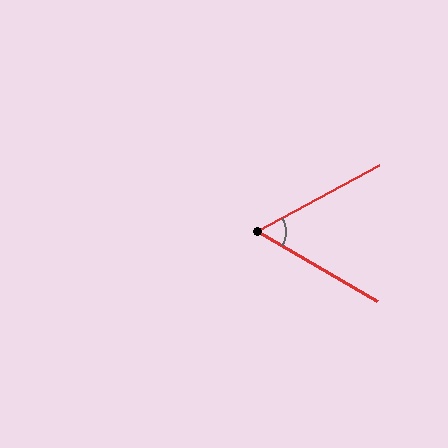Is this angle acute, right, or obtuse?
It is acute.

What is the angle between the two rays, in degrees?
Approximately 59 degrees.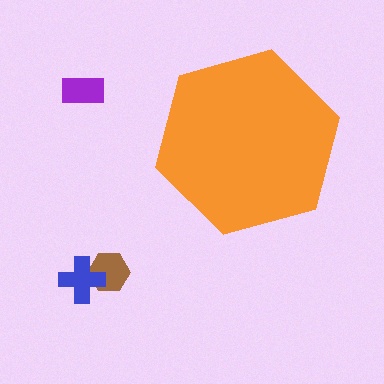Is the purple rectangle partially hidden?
No, the purple rectangle is fully visible.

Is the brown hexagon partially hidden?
No, the brown hexagon is fully visible.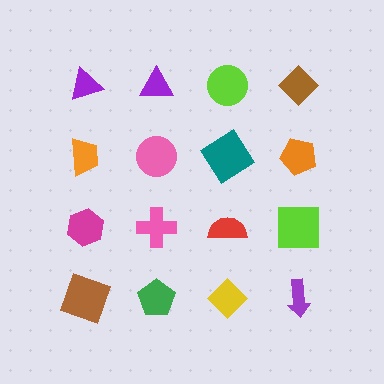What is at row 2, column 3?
A teal diamond.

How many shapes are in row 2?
4 shapes.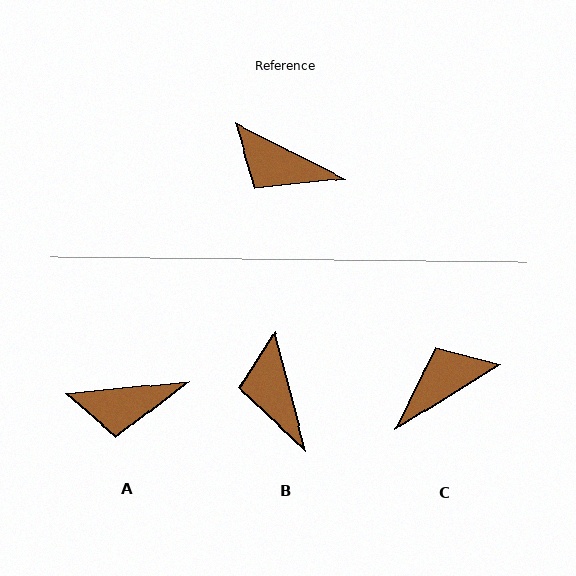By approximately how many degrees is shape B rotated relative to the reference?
Approximately 49 degrees clockwise.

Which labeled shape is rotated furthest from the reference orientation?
C, about 122 degrees away.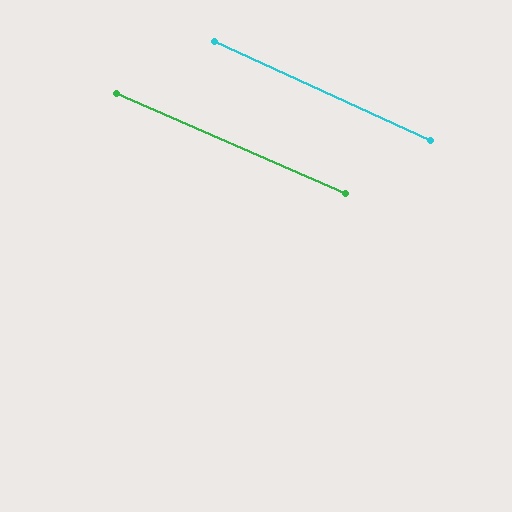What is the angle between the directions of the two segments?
Approximately 1 degree.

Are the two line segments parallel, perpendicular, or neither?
Parallel — their directions differ by only 1.0°.